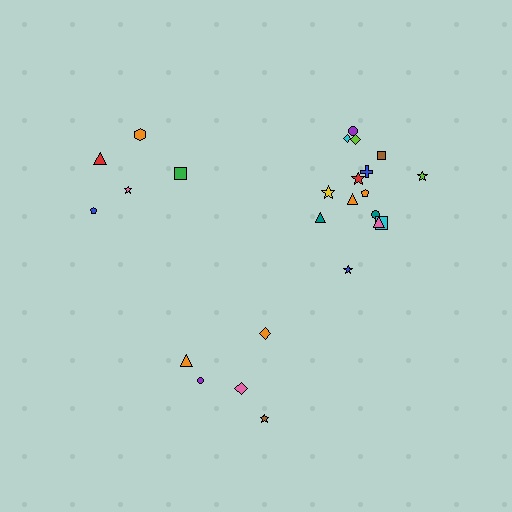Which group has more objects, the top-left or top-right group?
The top-right group.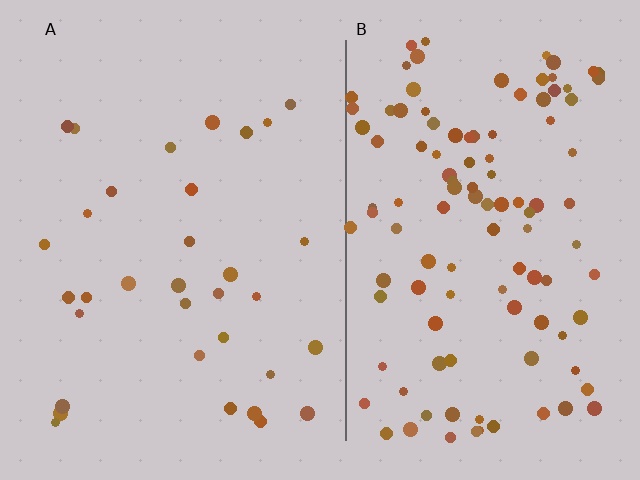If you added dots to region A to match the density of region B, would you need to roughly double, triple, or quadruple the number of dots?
Approximately triple.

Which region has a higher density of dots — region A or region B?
B (the right).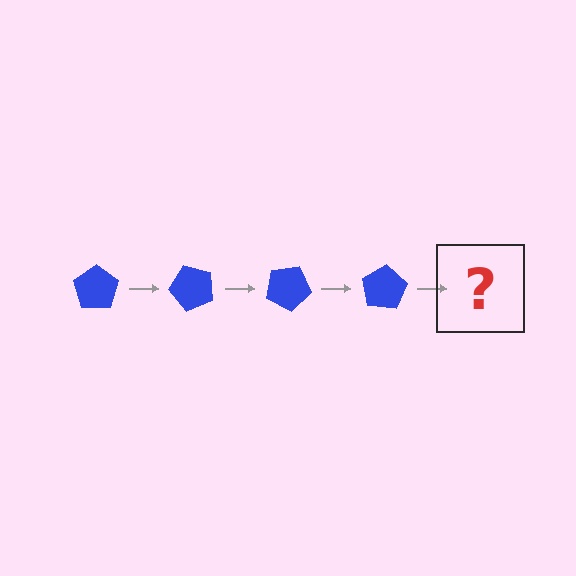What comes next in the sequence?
The next element should be a blue pentagon rotated 200 degrees.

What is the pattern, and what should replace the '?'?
The pattern is that the pentagon rotates 50 degrees each step. The '?' should be a blue pentagon rotated 200 degrees.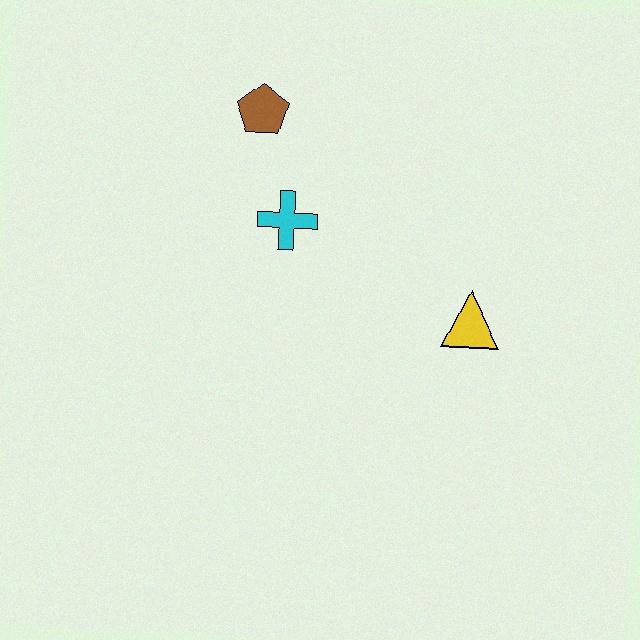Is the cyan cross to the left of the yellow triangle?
Yes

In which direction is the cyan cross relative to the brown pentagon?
The cyan cross is below the brown pentagon.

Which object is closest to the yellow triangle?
The cyan cross is closest to the yellow triangle.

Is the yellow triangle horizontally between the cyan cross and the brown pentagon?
No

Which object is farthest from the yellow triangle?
The brown pentagon is farthest from the yellow triangle.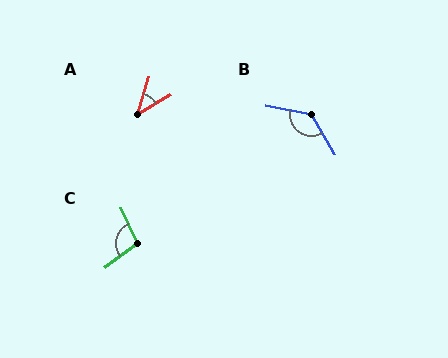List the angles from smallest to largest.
A (43°), C (102°), B (132°).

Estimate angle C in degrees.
Approximately 102 degrees.